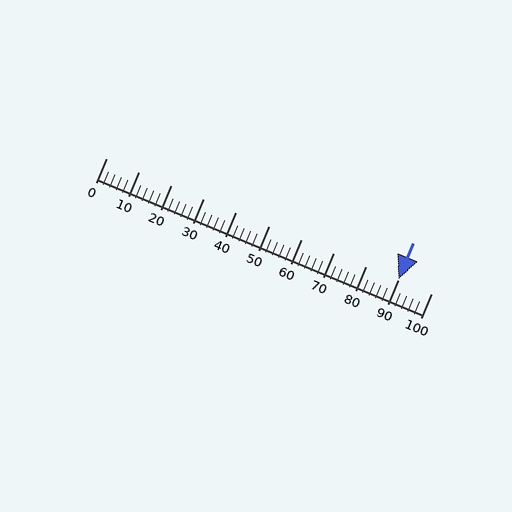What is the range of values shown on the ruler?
The ruler shows values from 0 to 100.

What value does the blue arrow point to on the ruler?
The blue arrow points to approximately 90.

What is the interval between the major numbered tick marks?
The major tick marks are spaced 10 units apart.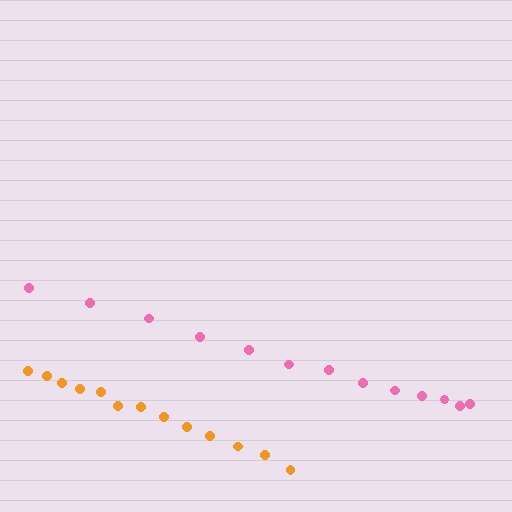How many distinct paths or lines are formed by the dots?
There are 2 distinct paths.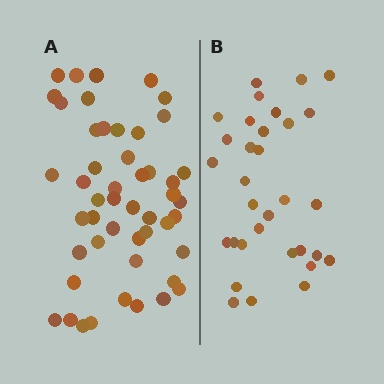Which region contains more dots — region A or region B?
Region A (the left region) has more dots.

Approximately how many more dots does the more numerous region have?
Region A has approximately 15 more dots than region B.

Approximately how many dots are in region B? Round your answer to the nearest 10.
About 30 dots. (The exact count is 32, which rounds to 30.)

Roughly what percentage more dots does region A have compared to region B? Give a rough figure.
About 55% more.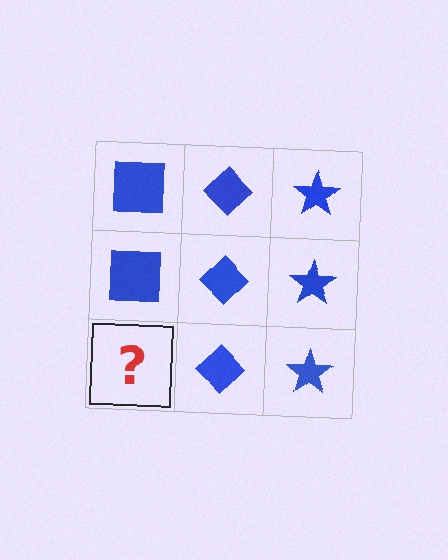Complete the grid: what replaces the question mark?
The question mark should be replaced with a blue square.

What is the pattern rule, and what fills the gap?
The rule is that each column has a consistent shape. The gap should be filled with a blue square.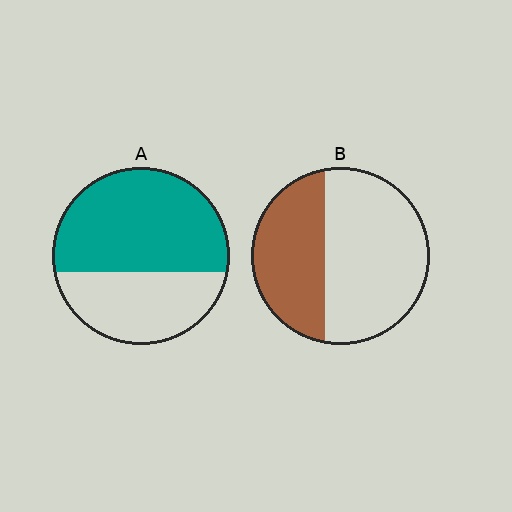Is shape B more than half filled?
No.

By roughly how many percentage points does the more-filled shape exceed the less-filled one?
By roughly 20 percentage points (A over B).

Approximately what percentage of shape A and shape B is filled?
A is approximately 60% and B is approximately 40%.